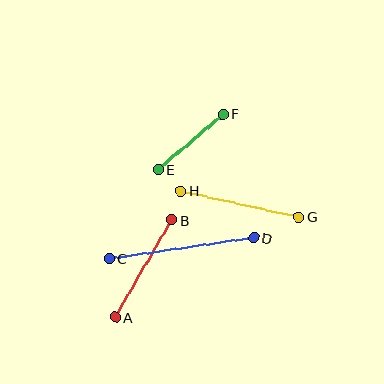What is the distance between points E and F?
The distance is approximately 85 pixels.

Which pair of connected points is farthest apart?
Points C and D are farthest apart.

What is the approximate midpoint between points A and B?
The midpoint is at approximately (143, 269) pixels.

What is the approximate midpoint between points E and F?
The midpoint is at approximately (191, 142) pixels.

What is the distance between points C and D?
The distance is approximately 146 pixels.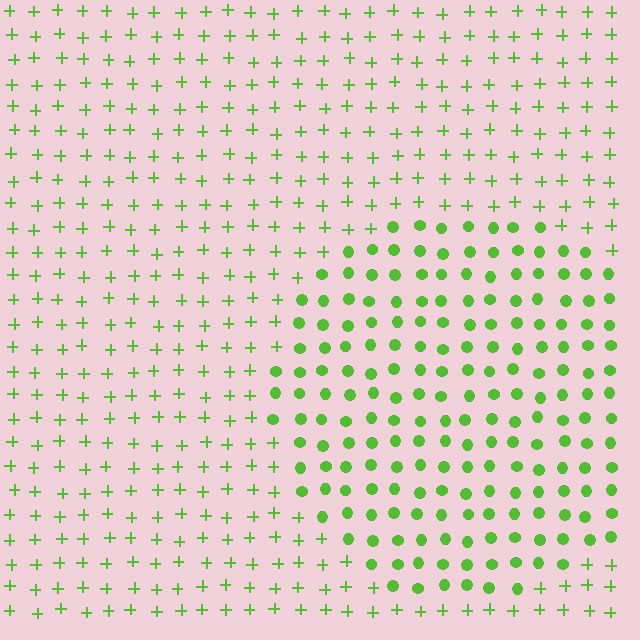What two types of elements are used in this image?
The image uses circles inside the circle region and plus signs outside it.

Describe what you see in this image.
The image is filled with small lime elements arranged in a uniform grid. A circle-shaped region contains circles, while the surrounding area contains plus signs. The boundary is defined purely by the change in element shape.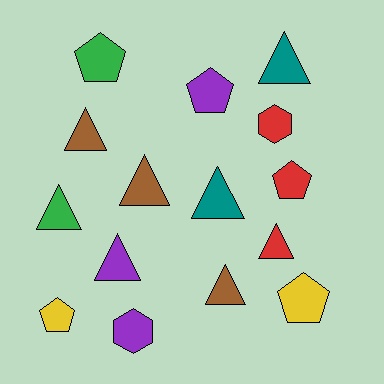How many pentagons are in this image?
There are 5 pentagons.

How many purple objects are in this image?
There are 3 purple objects.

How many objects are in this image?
There are 15 objects.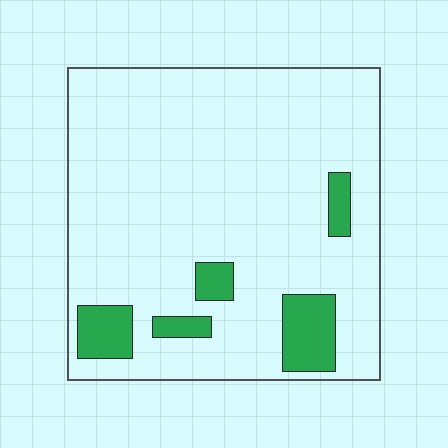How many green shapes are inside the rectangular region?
5.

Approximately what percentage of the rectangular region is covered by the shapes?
Approximately 10%.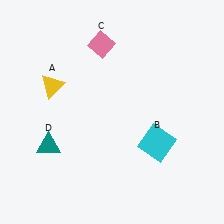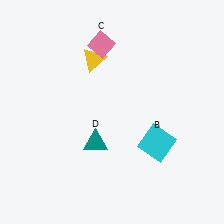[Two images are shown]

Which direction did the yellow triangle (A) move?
The yellow triangle (A) moved right.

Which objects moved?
The objects that moved are: the yellow triangle (A), the teal triangle (D).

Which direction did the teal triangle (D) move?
The teal triangle (D) moved right.